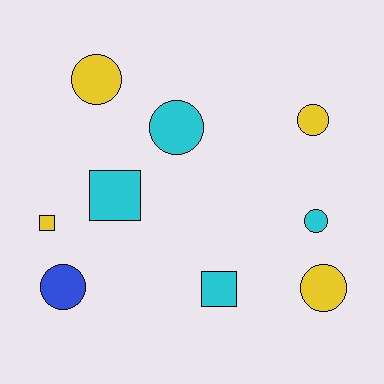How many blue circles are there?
There is 1 blue circle.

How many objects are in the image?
There are 9 objects.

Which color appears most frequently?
Yellow, with 4 objects.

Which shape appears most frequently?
Circle, with 6 objects.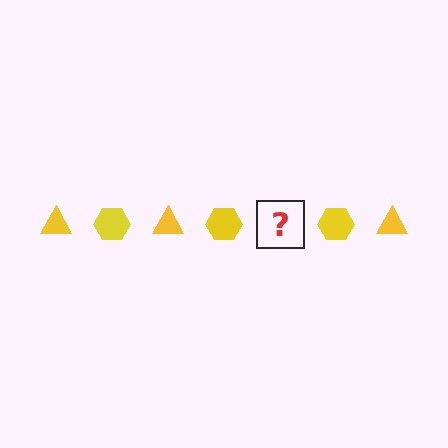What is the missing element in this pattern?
The missing element is a yellow triangle.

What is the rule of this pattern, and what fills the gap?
The rule is that the pattern cycles through triangle, hexagon shapes in yellow. The gap should be filled with a yellow triangle.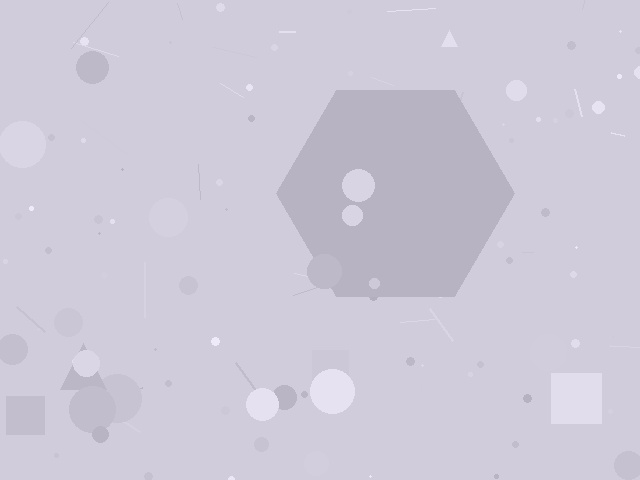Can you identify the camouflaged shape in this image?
The camouflaged shape is a hexagon.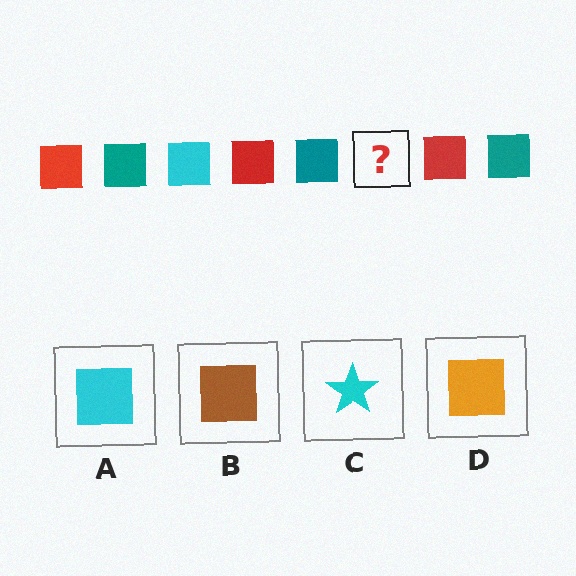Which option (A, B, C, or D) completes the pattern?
A.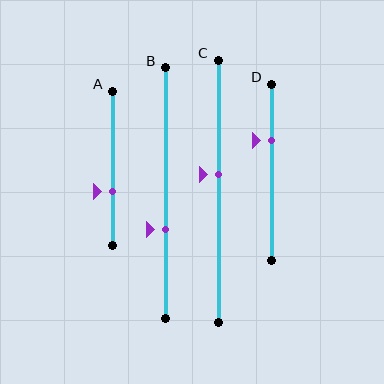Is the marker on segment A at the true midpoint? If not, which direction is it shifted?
No, the marker on segment A is shifted downward by about 15% of the segment length.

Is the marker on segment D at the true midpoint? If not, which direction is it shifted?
No, the marker on segment D is shifted upward by about 18% of the segment length.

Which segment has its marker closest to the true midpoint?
Segment C has its marker closest to the true midpoint.